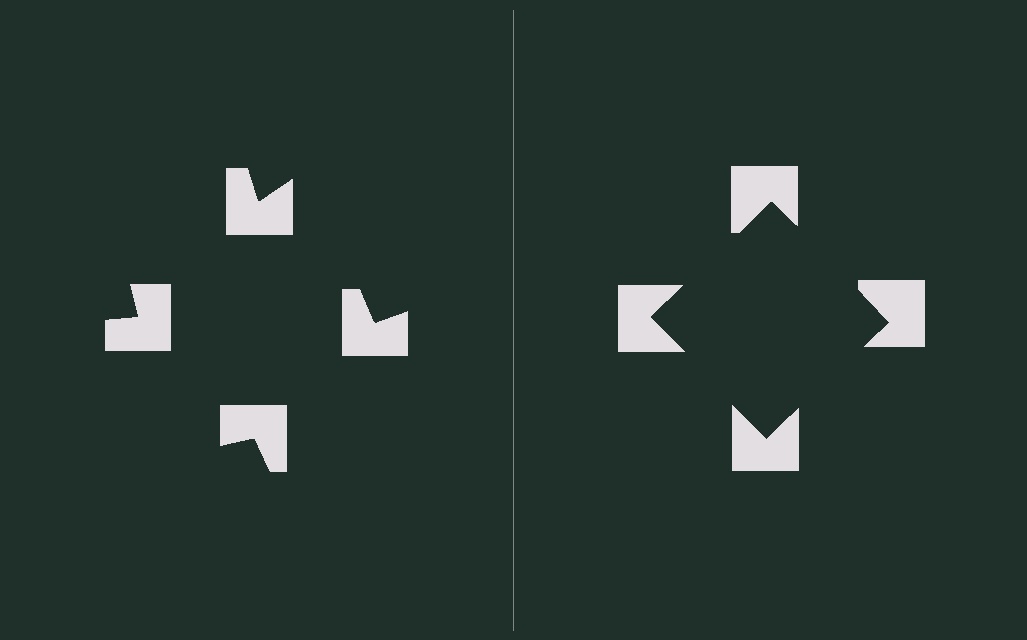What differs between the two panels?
The notched squares are positioned identically on both sides; only the wedge orientations differ. On the right they align to a square; on the left they are misaligned.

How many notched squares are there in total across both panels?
8 — 4 on each side.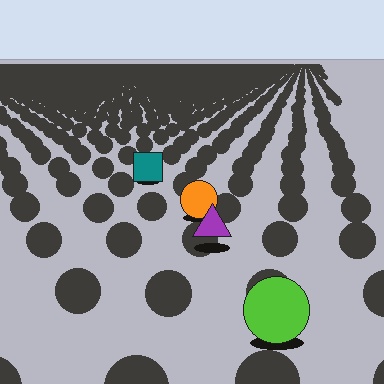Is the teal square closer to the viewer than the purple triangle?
No. The purple triangle is closer — you can tell from the texture gradient: the ground texture is coarser near it.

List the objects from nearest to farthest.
From nearest to farthest: the lime circle, the purple triangle, the orange circle, the teal square.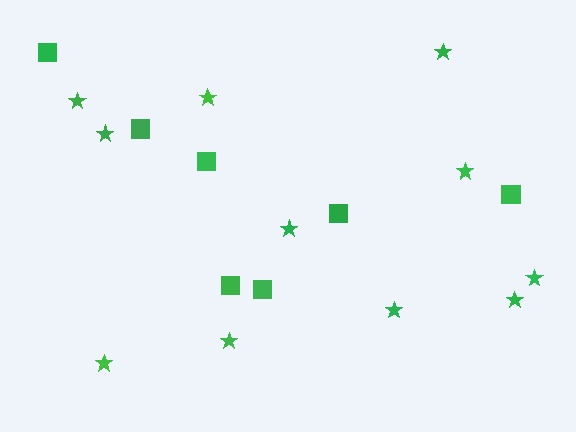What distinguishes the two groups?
There are 2 groups: one group of squares (7) and one group of stars (11).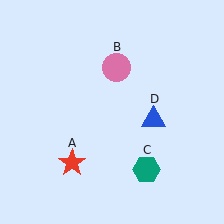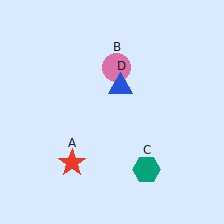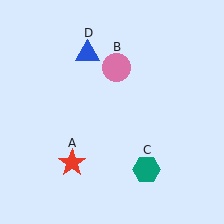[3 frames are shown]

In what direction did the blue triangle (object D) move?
The blue triangle (object D) moved up and to the left.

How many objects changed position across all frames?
1 object changed position: blue triangle (object D).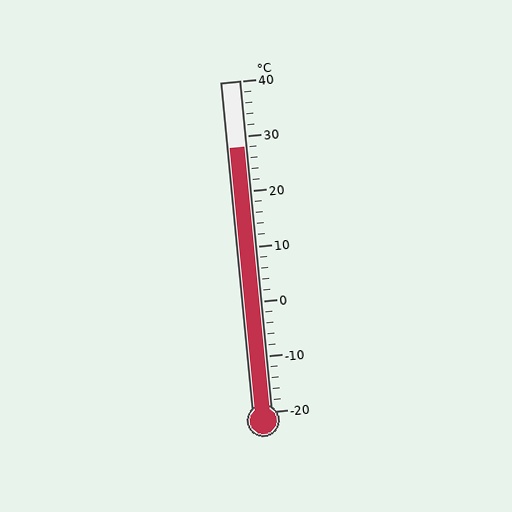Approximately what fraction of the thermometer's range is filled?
The thermometer is filled to approximately 80% of its range.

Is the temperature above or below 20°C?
The temperature is above 20°C.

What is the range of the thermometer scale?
The thermometer scale ranges from -20°C to 40°C.